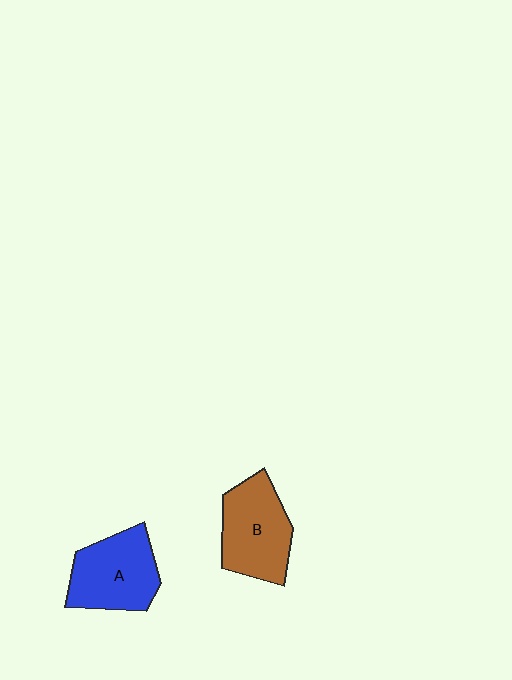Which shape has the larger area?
Shape B (brown).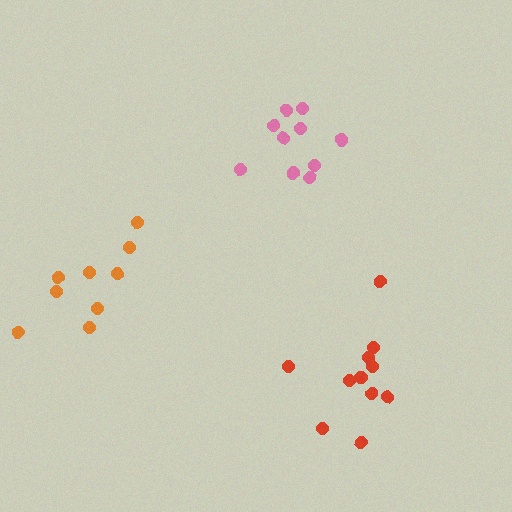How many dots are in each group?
Group 1: 11 dots, Group 2: 10 dots, Group 3: 9 dots (30 total).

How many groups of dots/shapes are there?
There are 3 groups.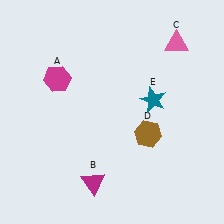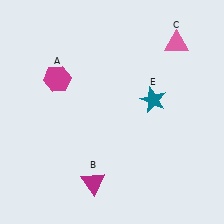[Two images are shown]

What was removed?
The brown hexagon (D) was removed in Image 2.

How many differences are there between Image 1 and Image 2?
There is 1 difference between the two images.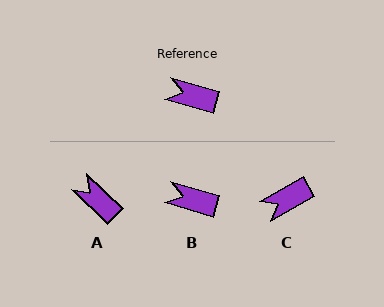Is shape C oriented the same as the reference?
No, it is off by about 46 degrees.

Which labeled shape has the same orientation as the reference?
B.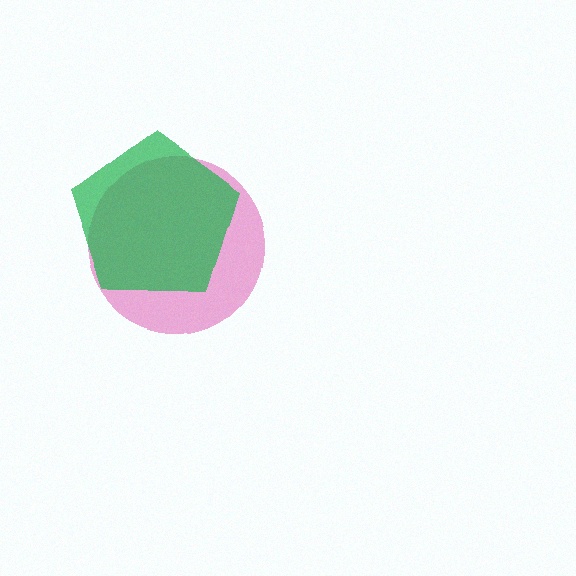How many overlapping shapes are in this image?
There are 2 overlapping shapes in the image.